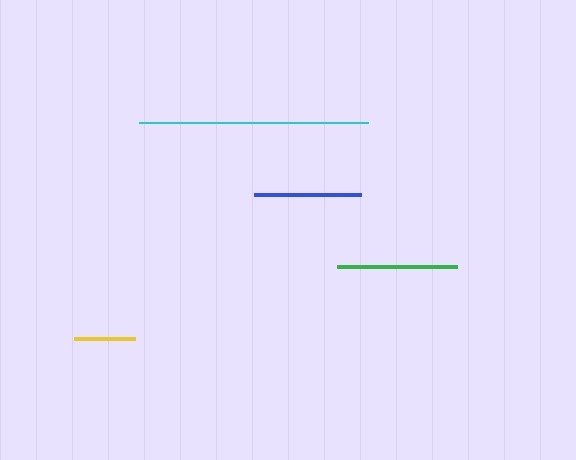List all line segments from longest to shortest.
From longest to shortest: cyan, green, blue, yellow.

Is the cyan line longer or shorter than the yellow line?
The cyan line is longer than the yellow line.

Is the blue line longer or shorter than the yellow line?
The blue line is longer than the yellow line.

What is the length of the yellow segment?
The yellow segment is approximately 60 pixels long.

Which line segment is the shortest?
The yellow line is the shortest at approximately 60 pixels.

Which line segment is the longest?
The cyan line is the longest at approximately 228 pixels.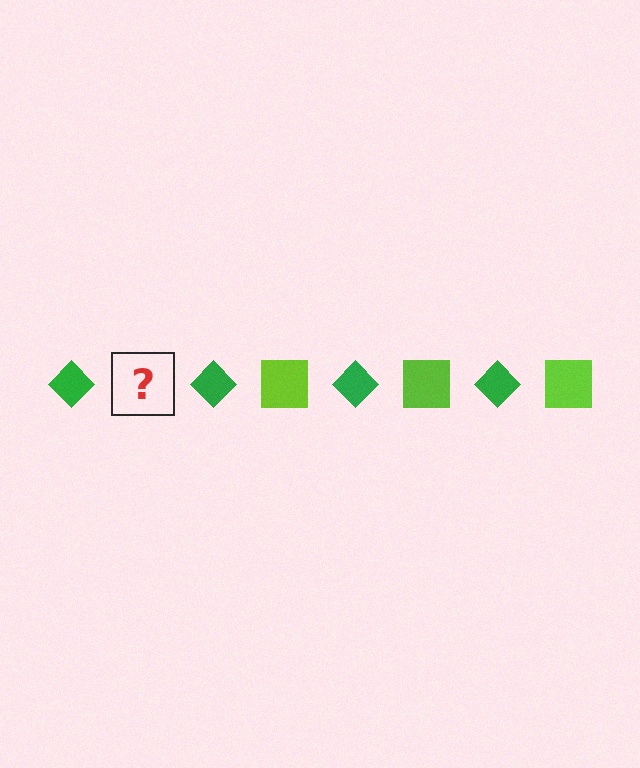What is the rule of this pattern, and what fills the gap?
The rule is that the pattern alternates between green diamond and lime square. The gap should be filled with a lime square.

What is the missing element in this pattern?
The missing element is a lime square.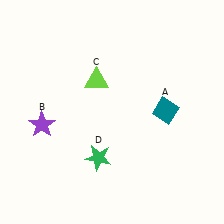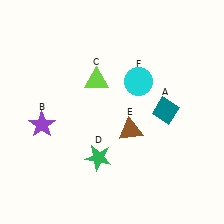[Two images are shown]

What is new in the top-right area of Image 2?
A cyan circle (F) was added in the top-right area of Image 2.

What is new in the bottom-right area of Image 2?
A brown triangle (E) was added in the bottom-right area of Image 2.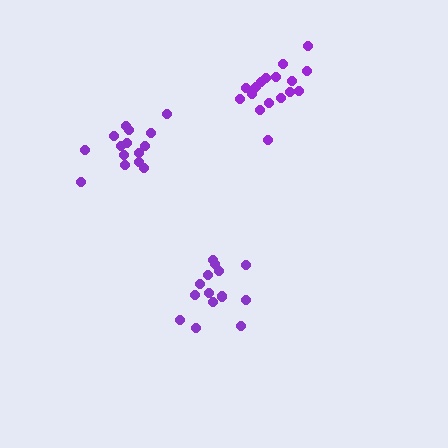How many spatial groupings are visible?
There are 3 spatial groupings.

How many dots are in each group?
Group 1: 17 dots, Group 2: 15 dots, Group 3: 15 dots (47 total).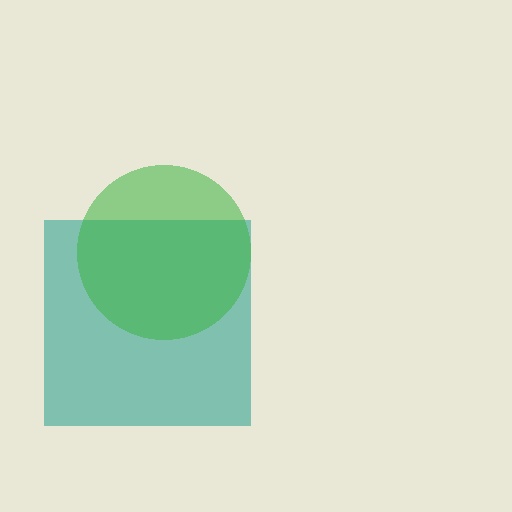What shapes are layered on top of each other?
The layered shapes are: a teal square, a green circle.